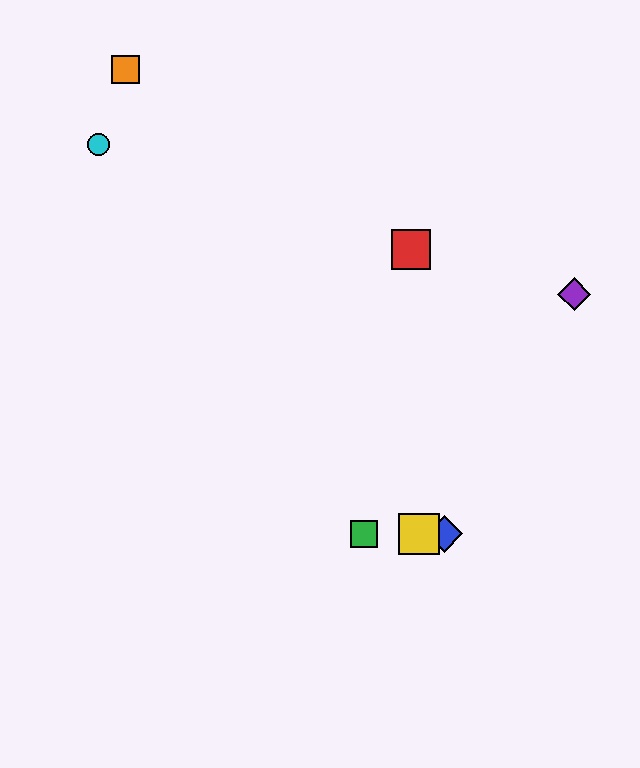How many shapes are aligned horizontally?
3 shapes (the blue diamond, the green square, the yellow square) are aligned horizontally.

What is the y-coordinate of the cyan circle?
The cyan circle is at y≈144.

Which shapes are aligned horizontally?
The blue diamond, the green square, the yellow square are aligned horizontally.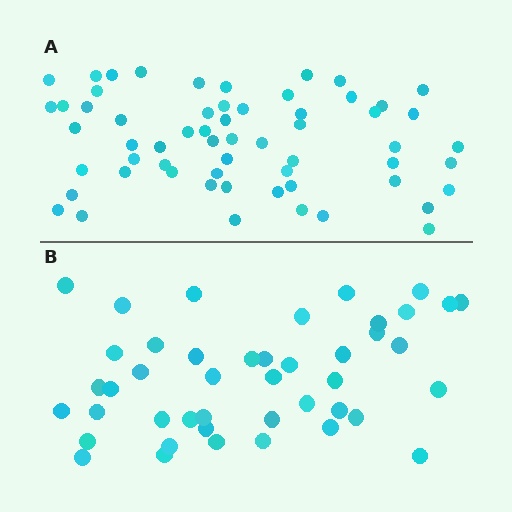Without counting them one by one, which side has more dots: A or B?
Region A (the top region) has more dots.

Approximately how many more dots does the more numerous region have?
Region A has approximately 15 more dots than region B.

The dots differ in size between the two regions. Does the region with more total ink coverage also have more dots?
No. Region B has more total ink coverage because its dots are larger, but region A actually contains more individual dots. Total area can be misleading — the number of items is what matters here.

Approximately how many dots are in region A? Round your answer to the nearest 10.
About 60 dots.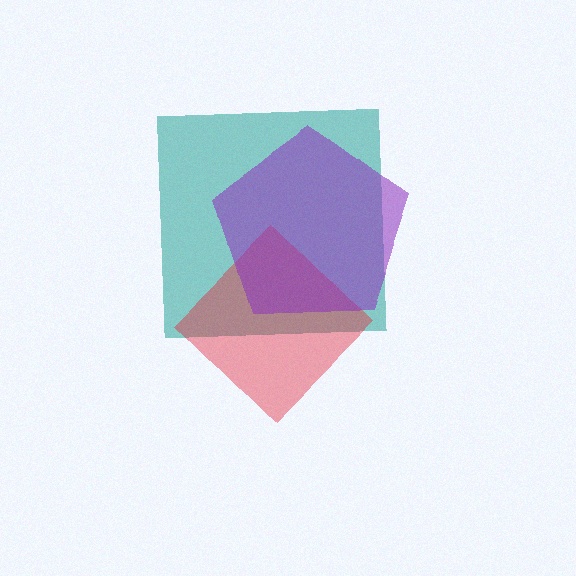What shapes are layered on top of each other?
The layered shapes are: a teal square, a red diamond, a purple pentagon.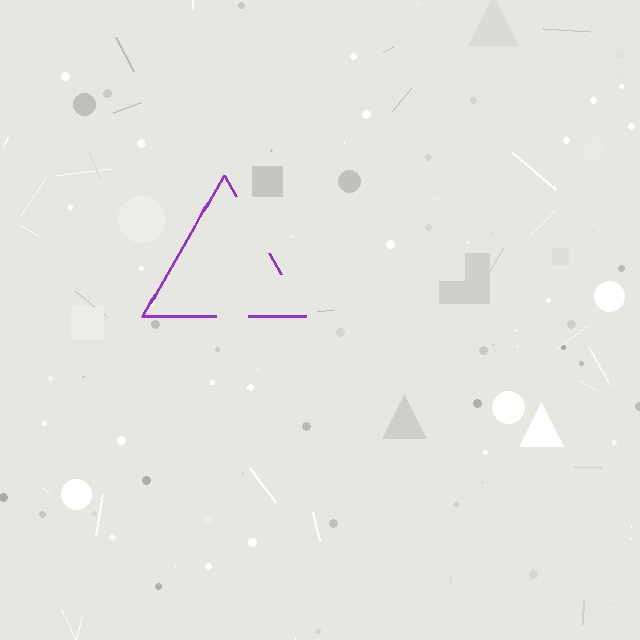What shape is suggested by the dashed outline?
The dashed outline suggests a triangle.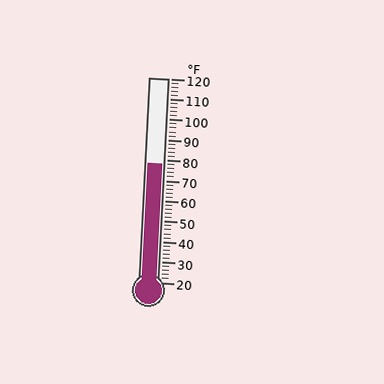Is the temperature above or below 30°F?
The temperature is above 30°F.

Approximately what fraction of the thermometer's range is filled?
The thermometer is filled to approximately 60% of its range.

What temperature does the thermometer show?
The thermometer shows approximately 78°F.